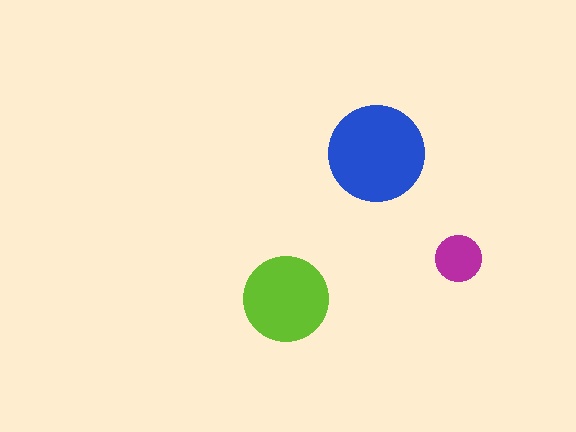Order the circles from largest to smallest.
the blue one, the lime one, the magenta one.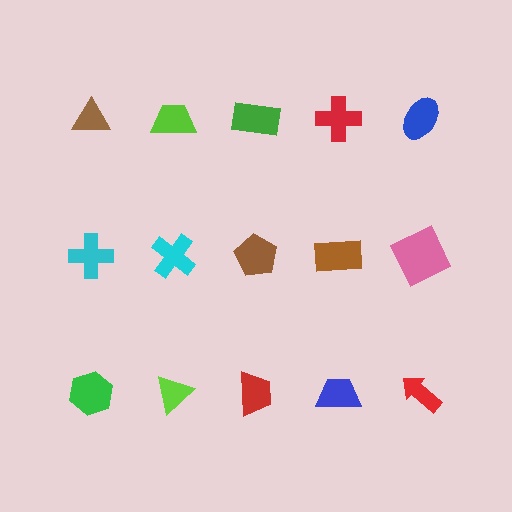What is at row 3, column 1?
A green hexagon.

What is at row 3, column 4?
A blue trapezoid.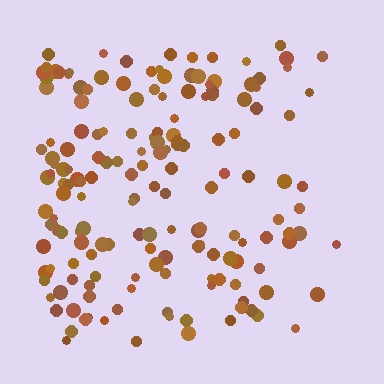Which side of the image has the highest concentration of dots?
The left.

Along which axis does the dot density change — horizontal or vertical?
Horizontal.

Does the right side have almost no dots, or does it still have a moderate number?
Still a moderate number, just noticeably fewer than the left.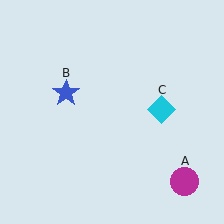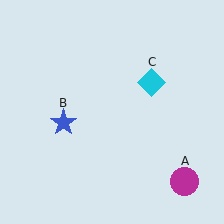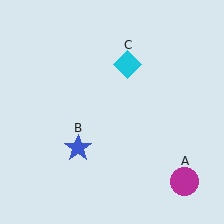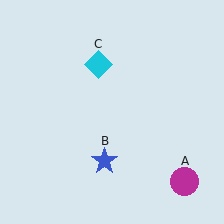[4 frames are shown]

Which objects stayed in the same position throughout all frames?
Magenta circle (object A) remained stationary.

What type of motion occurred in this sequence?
The blue star (object B), cyan diamond (object C) rotated counterclockwise around the center of the scene.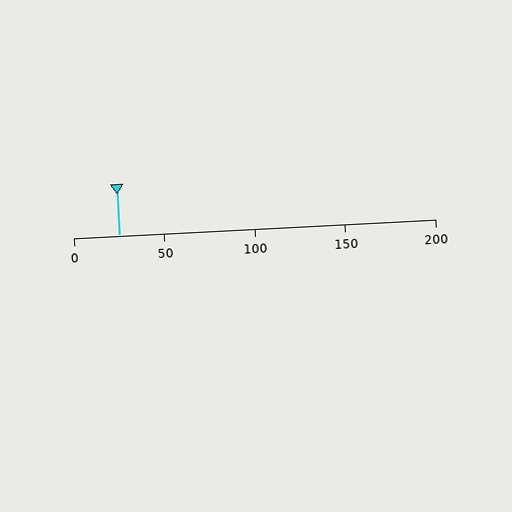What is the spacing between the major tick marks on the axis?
The major ticks are spaced 50 apart.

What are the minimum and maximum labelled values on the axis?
The axis runs from 0 to 200.